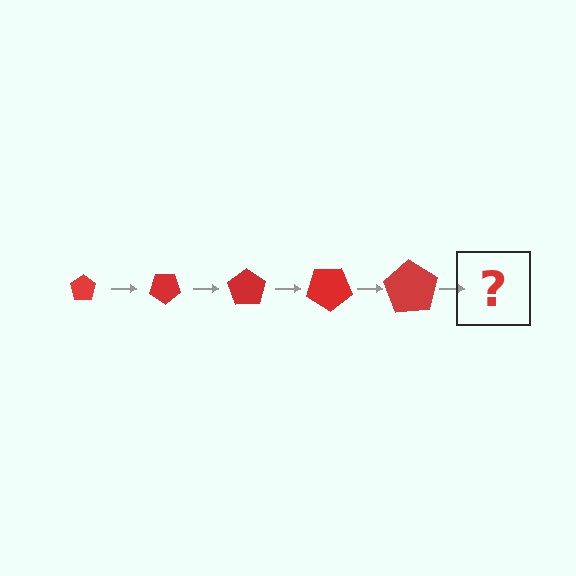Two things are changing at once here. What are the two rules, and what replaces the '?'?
The two rules are that the pentagon grows larger each step and it rotates 35 degrees each step. The '?' should be a pentagon, larger than the previous one and rotated 175 degrees from the start.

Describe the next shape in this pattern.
It should be a pentagon, larger than the previous one and rotated 175 degrees from the start.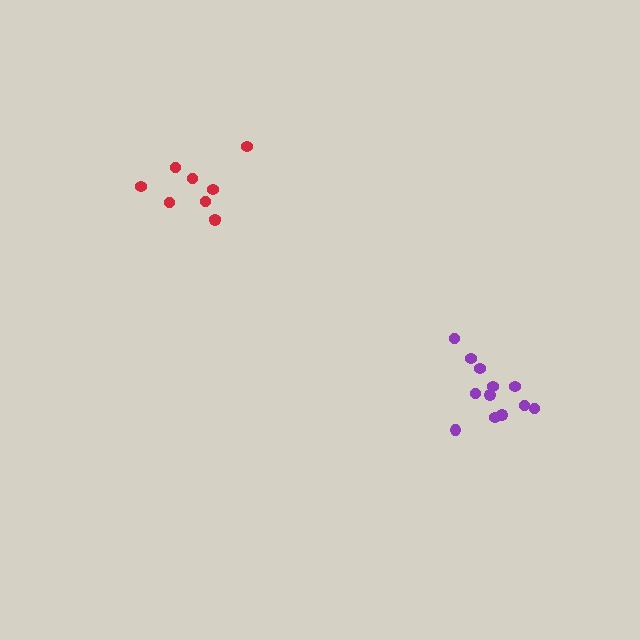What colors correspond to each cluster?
The clusters are colored: purple, red.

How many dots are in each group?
Group 1: 13 dots, Group 2: 9 dots (22 total).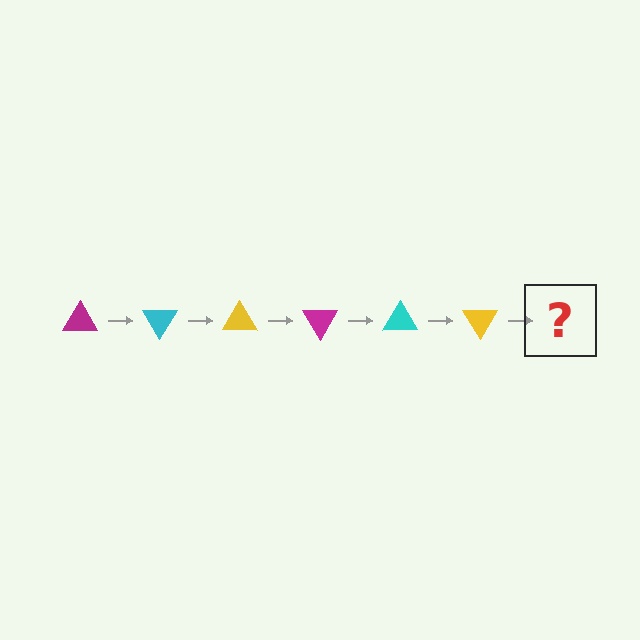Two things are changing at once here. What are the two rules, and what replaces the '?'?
The two rules are that it rotates 60 degrees each step and the color cycles through magenta, cyan, and yellow. The '?' should be a magenta triangle, rotated 360 degrees from the start.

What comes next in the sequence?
The next element should be a magenta triangle, rotated 360 degrees from the start.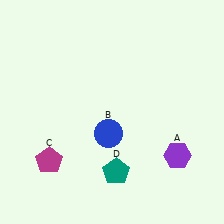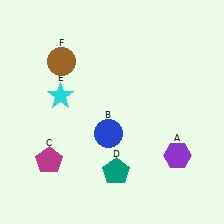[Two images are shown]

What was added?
A cyan star (E), a brown circle (F) were added in Image 2.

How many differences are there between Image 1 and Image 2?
There are 2 differences between the two images.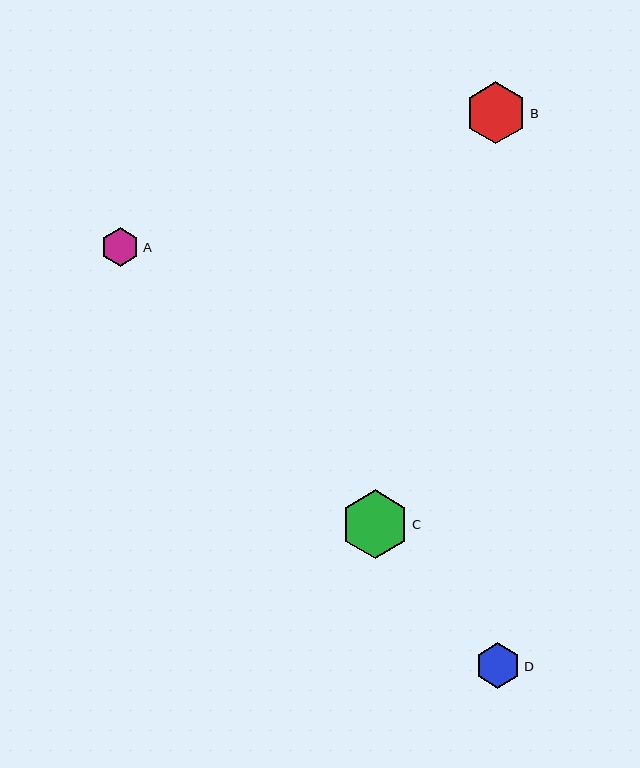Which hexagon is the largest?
Hexagon C is the largest with a size of approximately 69 pixels.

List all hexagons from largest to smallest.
From largest to smallest: C, B, D, A.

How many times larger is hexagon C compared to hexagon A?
Hexagon C is approximately 1.8 times the size of hexagon A.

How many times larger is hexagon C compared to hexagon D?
Hexagon C is approximately 1.5 times the size of hexagon D.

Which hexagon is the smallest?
Hexagon A is the smallest with a size of approximately 39 pixels.